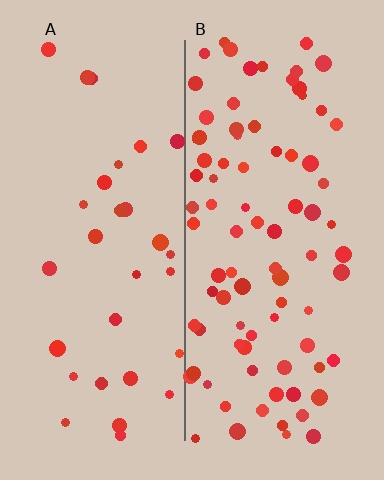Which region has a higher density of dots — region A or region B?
B (the right).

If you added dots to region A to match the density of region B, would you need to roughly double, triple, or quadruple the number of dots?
Approximately triple.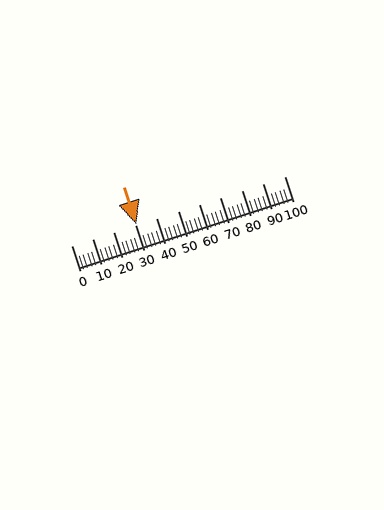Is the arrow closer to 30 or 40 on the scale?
The arrow is closer to 30.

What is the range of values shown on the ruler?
The ruler shows values from 0 to 100.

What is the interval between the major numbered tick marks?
The major tick marks are spaced 10 units apart.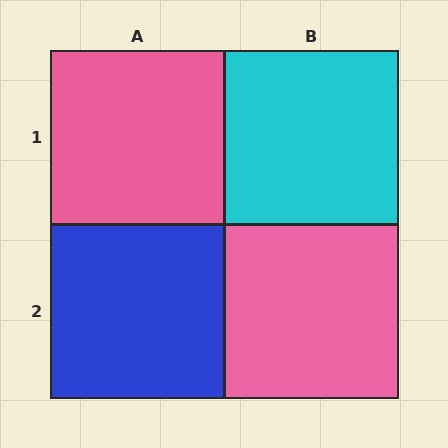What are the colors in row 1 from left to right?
Pink, cyan.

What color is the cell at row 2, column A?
Blue.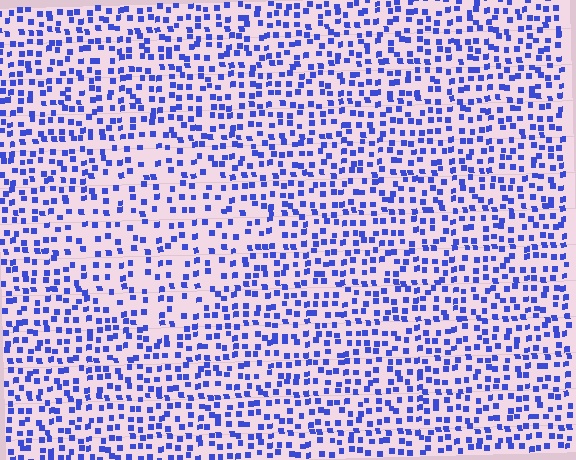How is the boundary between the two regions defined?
The boundary is defined by a change in element density (approximately 1.6x ratio). All elements are the same color, size, and shape.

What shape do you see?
I see a diamond.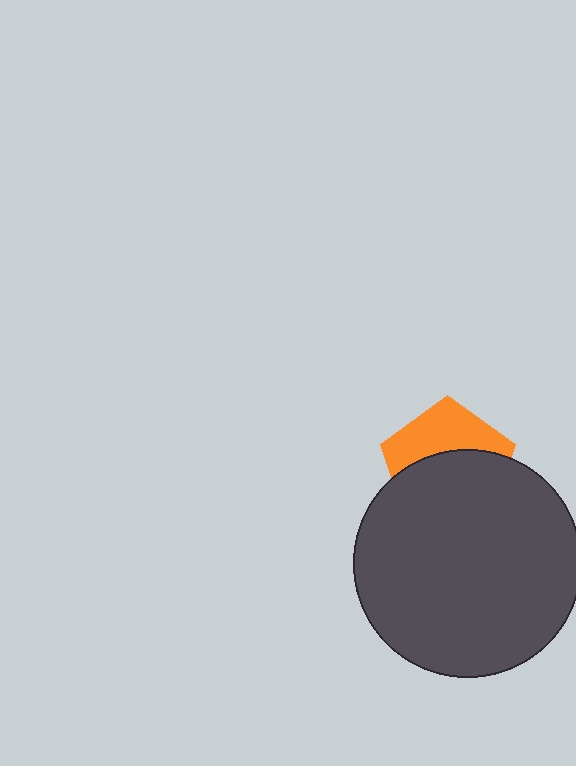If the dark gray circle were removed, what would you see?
You would see the complete orange pentagon.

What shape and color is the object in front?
The object in front is a dark gray circle.